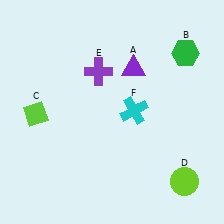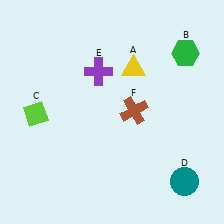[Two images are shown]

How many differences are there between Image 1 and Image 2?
There are 3 differences between the two images.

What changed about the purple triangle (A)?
In Image 1, A is purple. In Image 2, it changed to yellow.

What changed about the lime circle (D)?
In Image 1, D is lime. In Image 2, it changed to teal.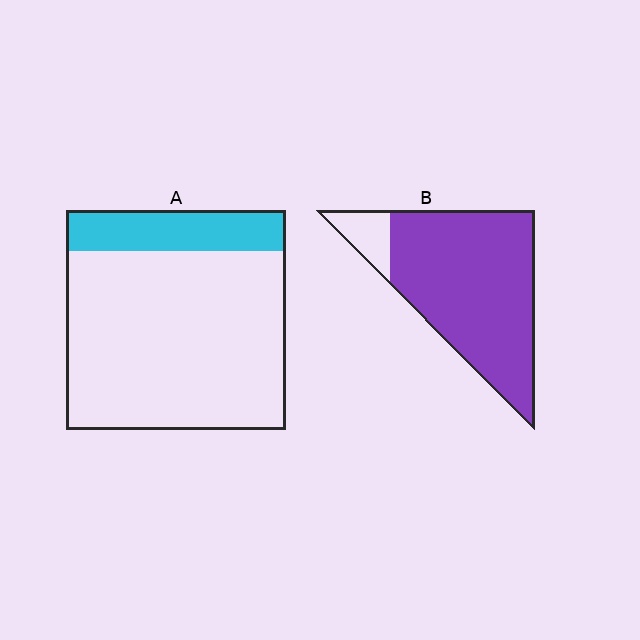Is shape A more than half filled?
No.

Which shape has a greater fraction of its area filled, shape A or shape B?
Shape B.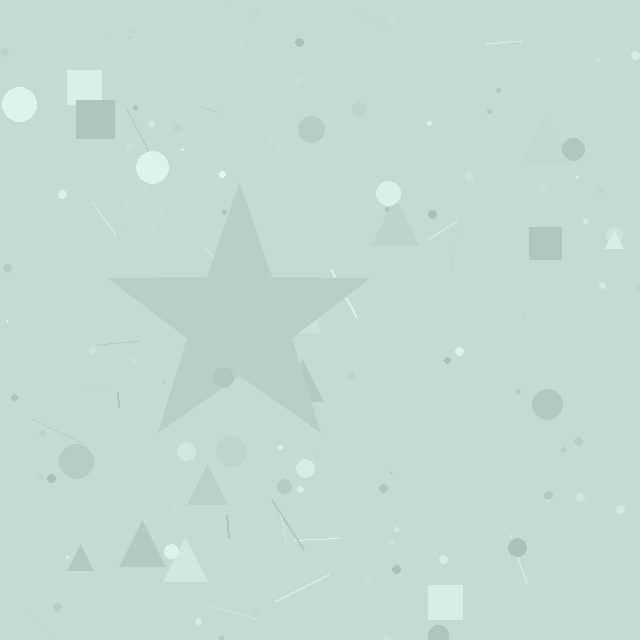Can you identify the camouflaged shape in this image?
The camouflaged shape is a star.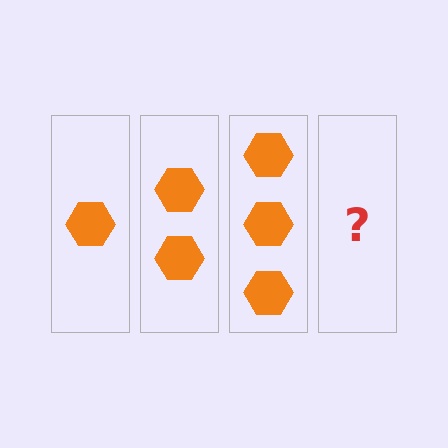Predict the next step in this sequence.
The next step is 4 hexagons.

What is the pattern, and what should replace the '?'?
The pattern is that each step adds one more hexagon. The '?' should be 4 hexagons.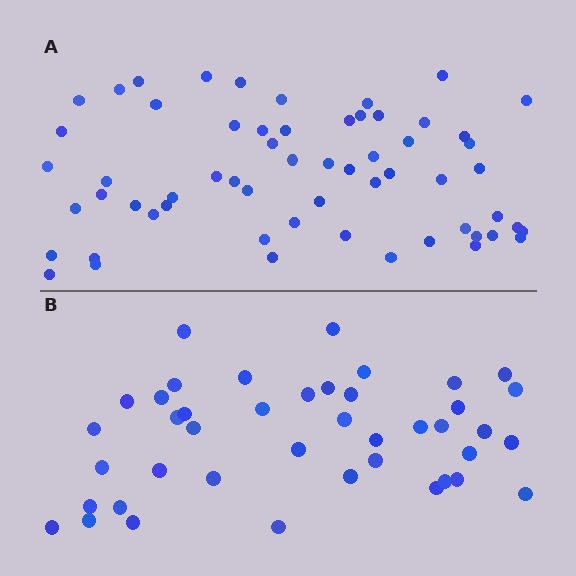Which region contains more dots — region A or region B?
Region A (the top region) has more dots.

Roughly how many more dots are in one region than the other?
Region A has approximately 20 more dots than region B.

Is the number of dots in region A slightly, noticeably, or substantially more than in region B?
Region A has noticeably more, but not dramatically so. The ratio is roughly 1.4 to 1.